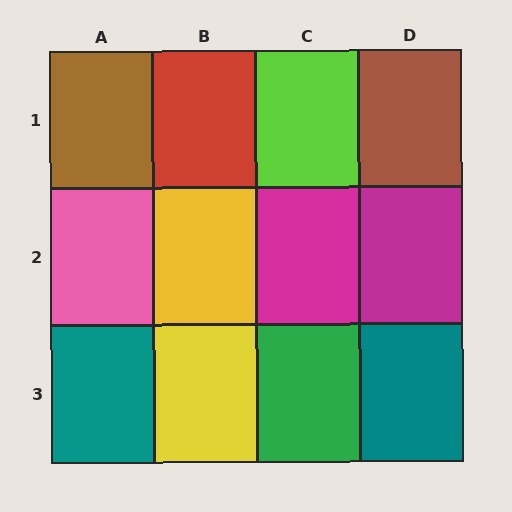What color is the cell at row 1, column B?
Red.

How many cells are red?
1 cell is red.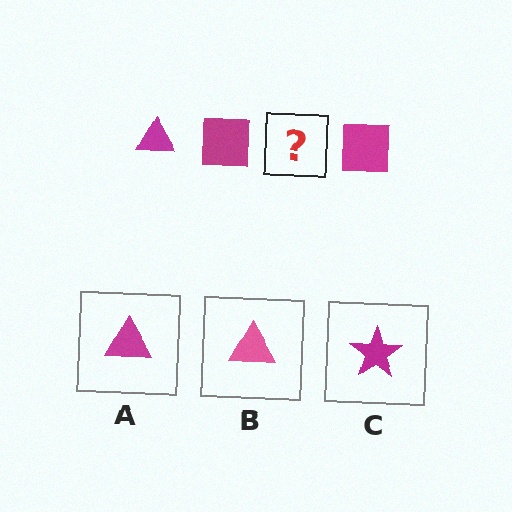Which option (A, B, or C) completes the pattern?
A.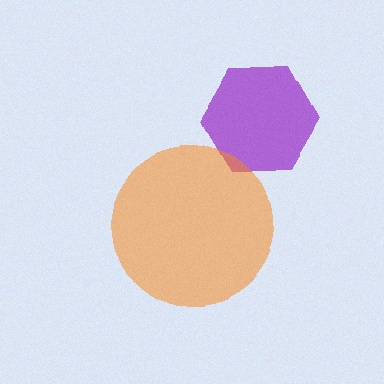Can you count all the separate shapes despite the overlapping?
Yes, there are 2 separate shapes.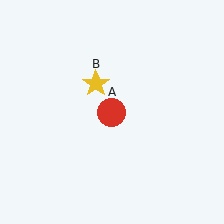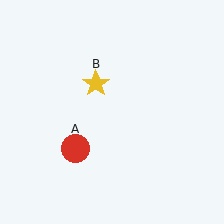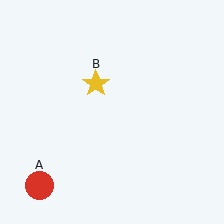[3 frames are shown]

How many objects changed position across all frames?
1 object changed position: red circle (object A).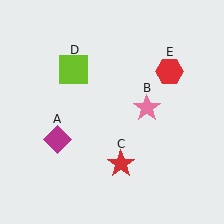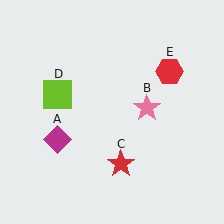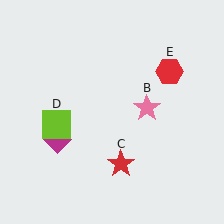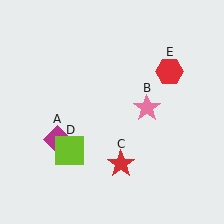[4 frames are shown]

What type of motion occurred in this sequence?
The lime square (object D) rotated counterclockwise around the center of the scene.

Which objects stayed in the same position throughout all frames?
Magenta diamond (object A) and pink star (object B) and red star (object C) and red hexagon (object E) remained stationary.